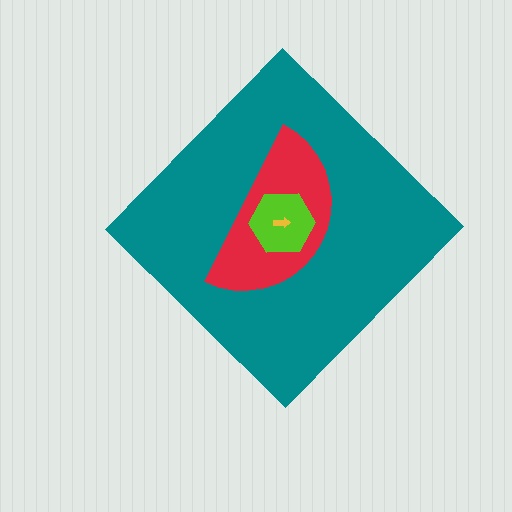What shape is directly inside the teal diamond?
The red semicircle.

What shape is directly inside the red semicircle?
The lime hexagon.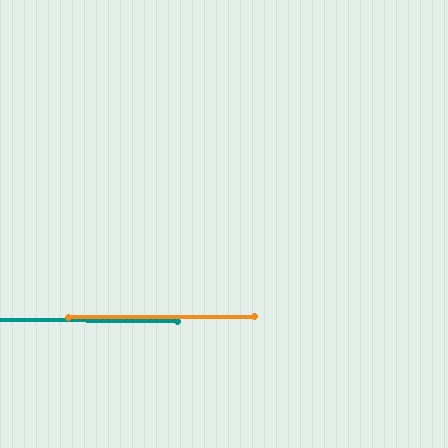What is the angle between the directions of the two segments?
Approximately 1 degree.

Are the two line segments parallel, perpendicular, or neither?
Parallel — their directions differ by only 1.2°.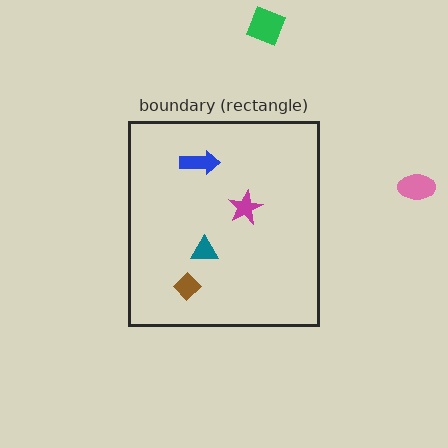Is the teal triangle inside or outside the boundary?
Inside.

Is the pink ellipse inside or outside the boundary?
Outside.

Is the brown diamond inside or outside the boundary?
Inside.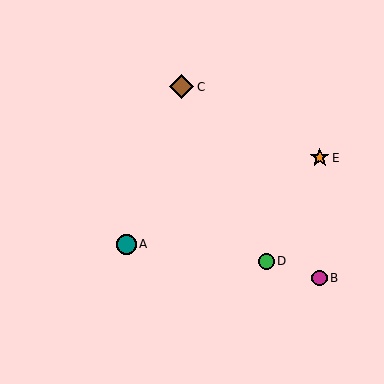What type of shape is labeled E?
Shape E is an orange star.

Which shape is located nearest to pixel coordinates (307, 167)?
The orange star (labeled E) at (320, 158) is nearest to that location.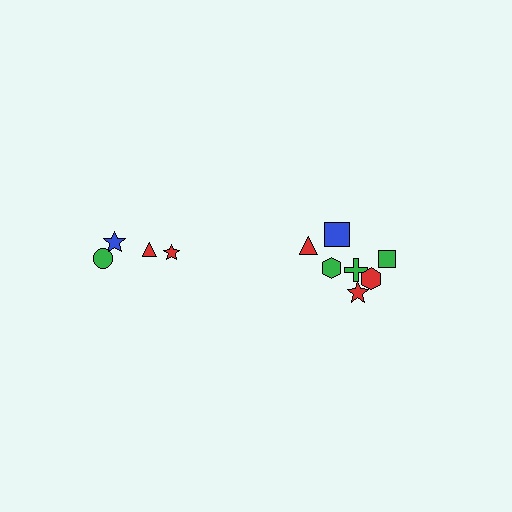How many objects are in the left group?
There are 4 objects.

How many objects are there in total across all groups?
There are 11 objects.